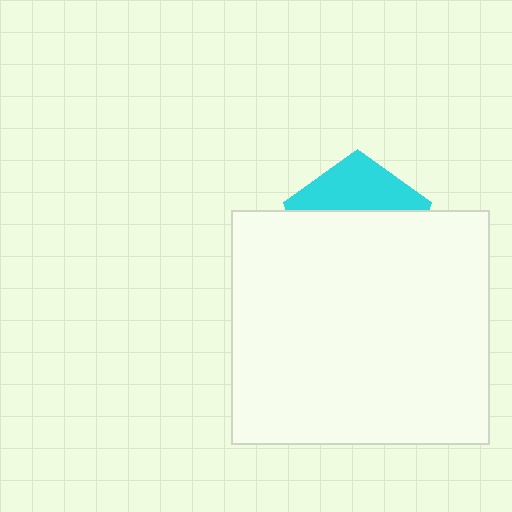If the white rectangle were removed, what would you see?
You would see the complete cyan pentagon.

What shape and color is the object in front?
The object in front is a white rectangle.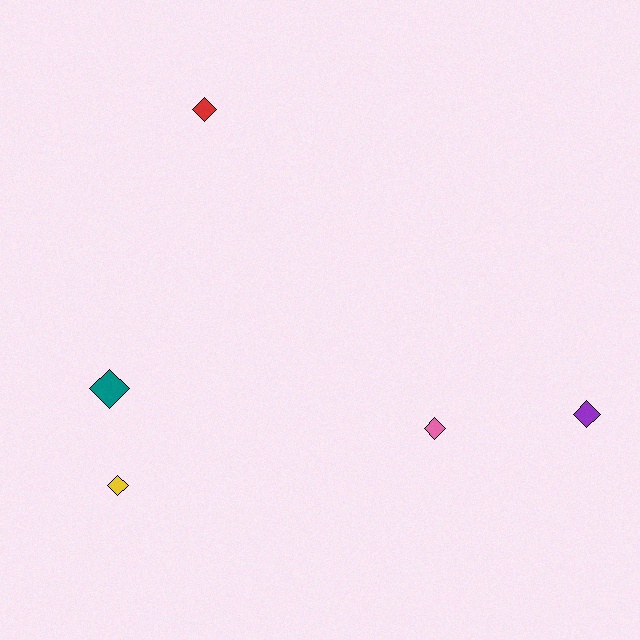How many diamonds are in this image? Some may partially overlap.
There are 5 diamonds.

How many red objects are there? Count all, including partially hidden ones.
There is 1 red object.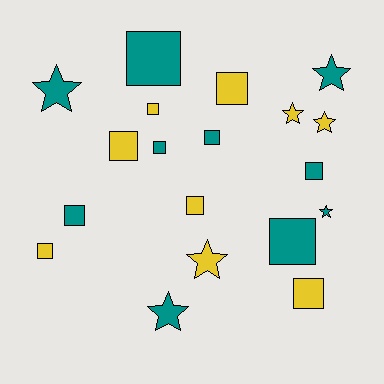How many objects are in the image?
There are 19 objects.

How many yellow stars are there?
There are 3 yellow stars.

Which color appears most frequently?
Teal, with 10 objects.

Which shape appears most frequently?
Square, with 12 objects.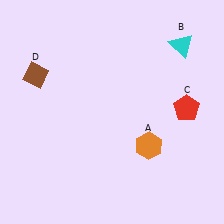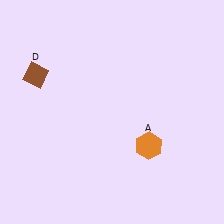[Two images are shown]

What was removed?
The cyan triangle (B), the red pentagon (C) were removed in Image 2.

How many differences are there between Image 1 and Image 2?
There are 2 differences between the two images.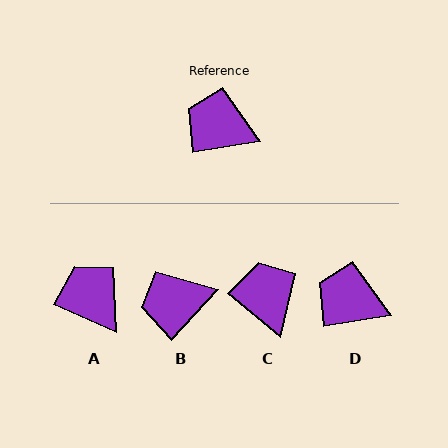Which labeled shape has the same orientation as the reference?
D.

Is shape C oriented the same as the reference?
No, it is off by about 49 degrees.